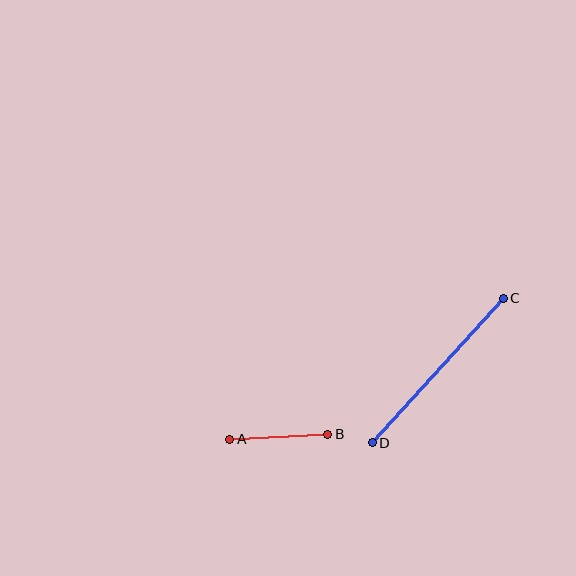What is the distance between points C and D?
The distance is approximately 195 pixels.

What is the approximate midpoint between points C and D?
The midpoint is at approximately (438, 370) pixels.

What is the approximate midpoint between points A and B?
The midpoint is at approximately (279, 437) pixels.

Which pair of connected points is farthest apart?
Points C and D are farthest apart.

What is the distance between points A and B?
The distance is approximately 98 pixels.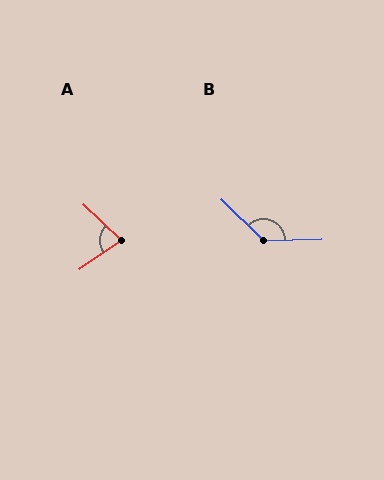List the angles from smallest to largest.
A (79°), B (134°).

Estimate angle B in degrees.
Approximately 134 degrees.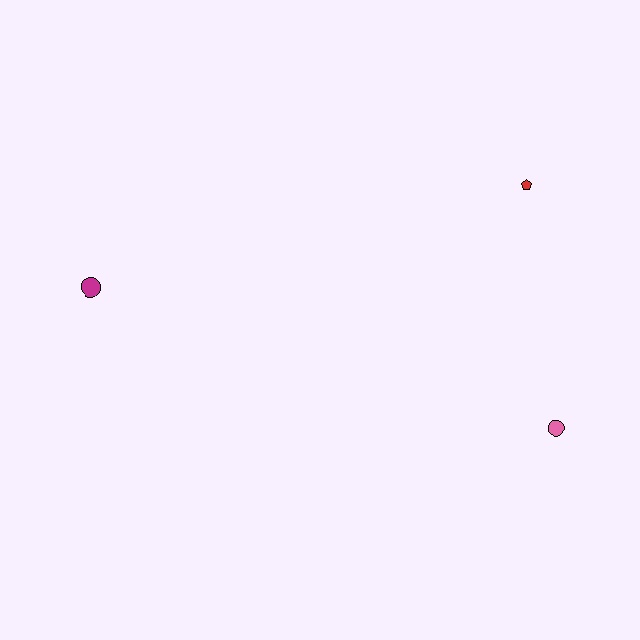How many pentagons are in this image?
There is 1 pentagon.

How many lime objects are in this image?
There are no lime objects.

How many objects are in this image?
There are 3 objects.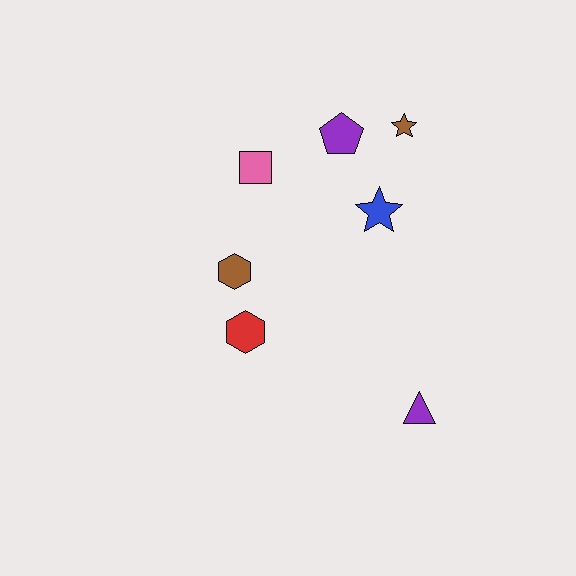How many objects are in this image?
There are 7 objects.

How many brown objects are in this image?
There are 2 brown objects.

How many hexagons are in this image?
There are 2 hexagons.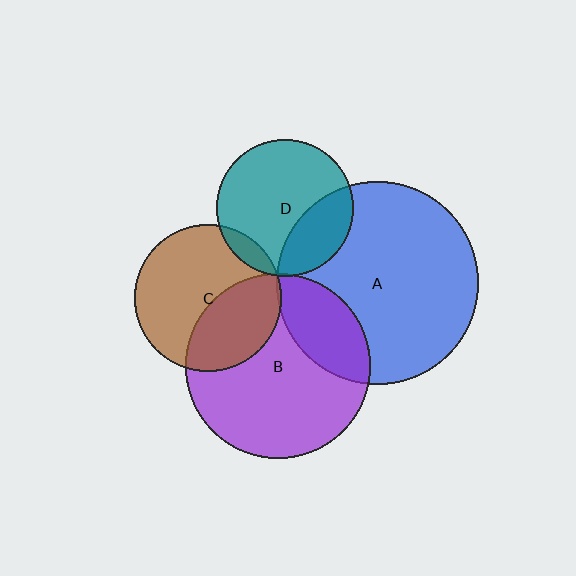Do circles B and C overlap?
Yes.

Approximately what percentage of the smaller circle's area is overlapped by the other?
Approximately 40%.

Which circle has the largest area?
Circle A (blue).